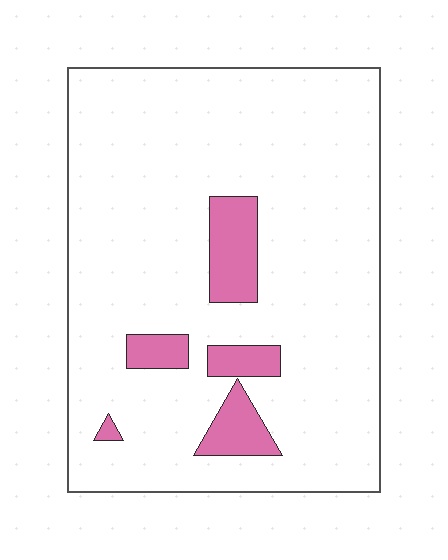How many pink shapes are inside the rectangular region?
5.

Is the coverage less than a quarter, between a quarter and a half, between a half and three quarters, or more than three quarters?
Less than a quarter.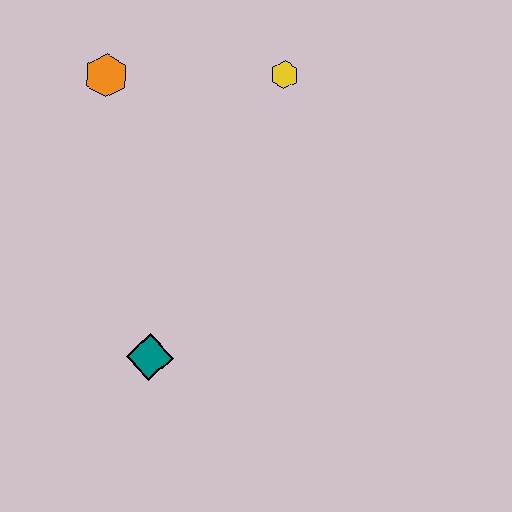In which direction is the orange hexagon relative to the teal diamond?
The orange hexagon is above the teal diamond.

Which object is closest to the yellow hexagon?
The orange hexagon is closest to the yellow hexagon.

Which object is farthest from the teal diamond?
The yellow hexagon is farthest from the teal diamond.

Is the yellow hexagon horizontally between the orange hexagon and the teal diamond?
No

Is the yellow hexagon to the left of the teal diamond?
No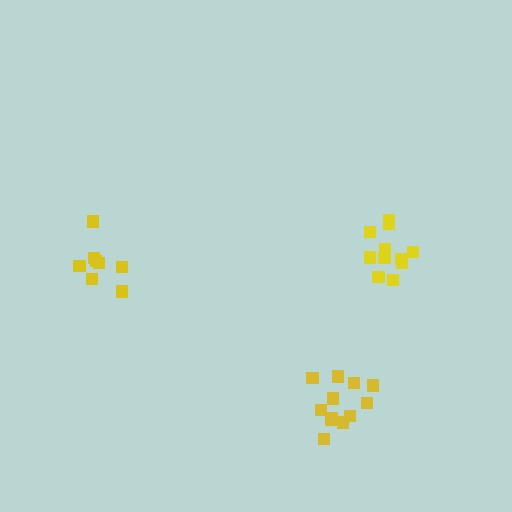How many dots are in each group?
Group 1: 8 dots, Group 2: 11 dots, Group 3: 12 dots (31 total).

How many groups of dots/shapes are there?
There are 3 groups.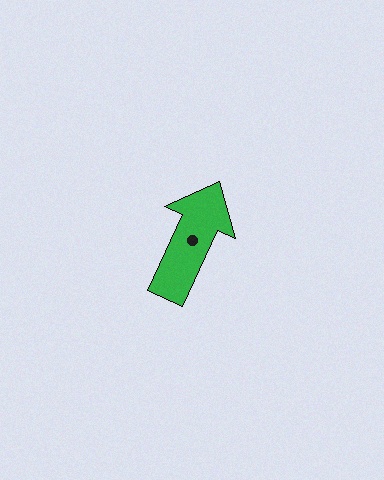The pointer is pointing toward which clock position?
Roughly 1 o'clock.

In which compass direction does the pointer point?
Northeast.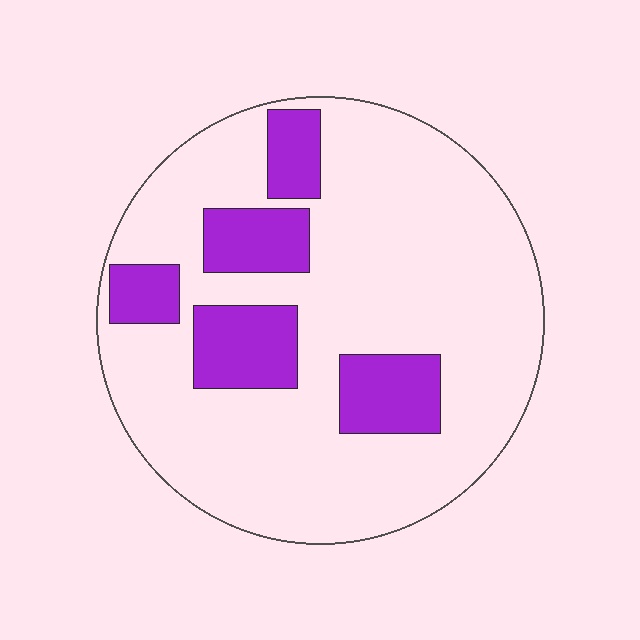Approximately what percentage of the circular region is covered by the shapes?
Approximately 20%.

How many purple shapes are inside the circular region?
5.